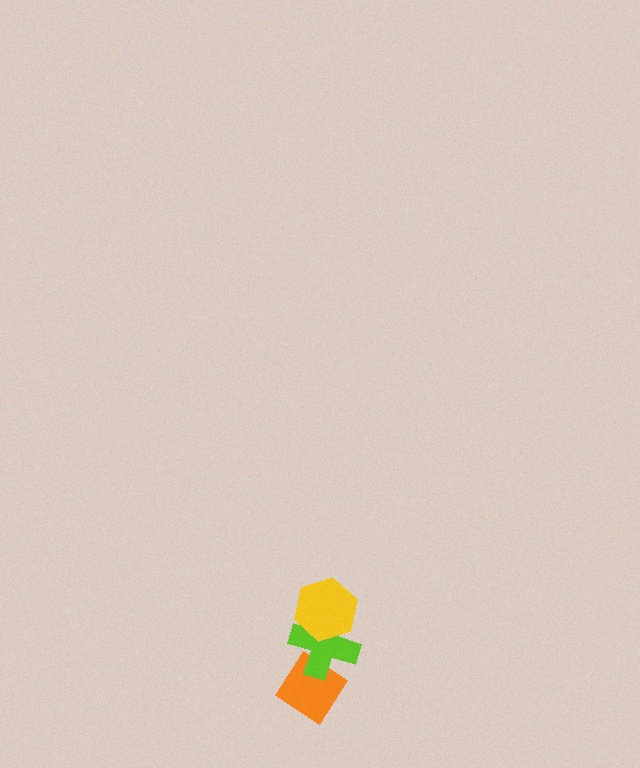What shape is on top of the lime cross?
The yellow hexagon is on top of the lime cross.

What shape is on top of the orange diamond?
The lime cross is on top of the orange diamond.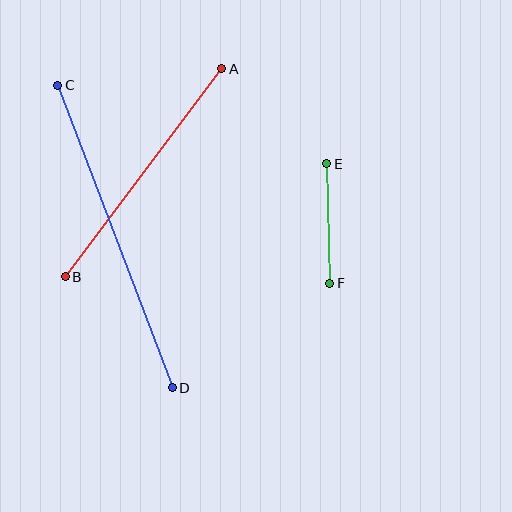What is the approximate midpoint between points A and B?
The midpoint is at approximately (143, 173) pixels.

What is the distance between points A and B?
The distance is approximately 260 pixels.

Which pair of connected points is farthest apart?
Points C and D are farthest apart.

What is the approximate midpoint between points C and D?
The midpoint is at approximately (115, 236) pixels.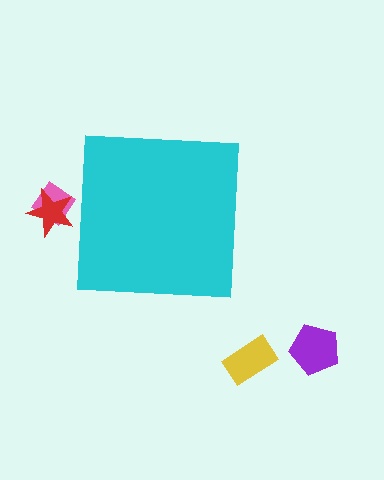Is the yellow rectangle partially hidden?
No, the yellow rectangle is fully visible.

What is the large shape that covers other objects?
A cyan square.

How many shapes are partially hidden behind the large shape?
2 shapes are partially hidden.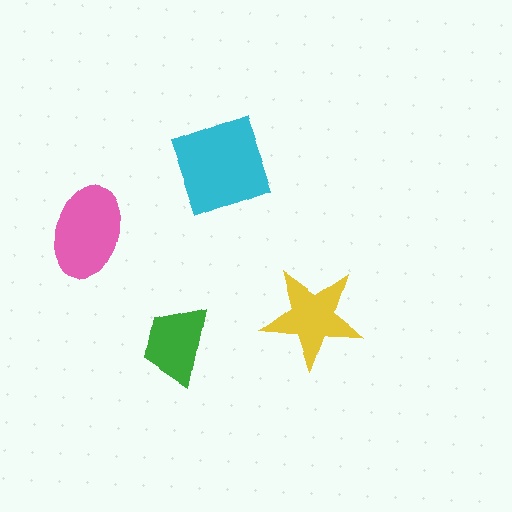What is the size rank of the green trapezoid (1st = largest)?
4th.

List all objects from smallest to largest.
The green trapezoid, the yellow star, the pink ellipse, the cyan diamond.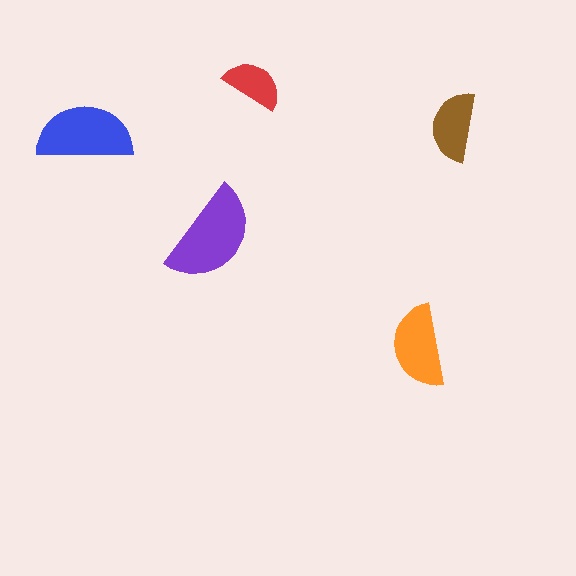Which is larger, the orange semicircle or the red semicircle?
The orange one.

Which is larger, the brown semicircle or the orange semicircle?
The orange one.